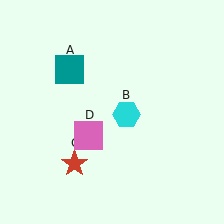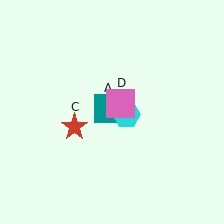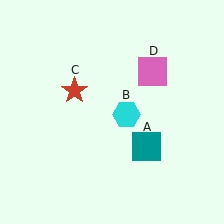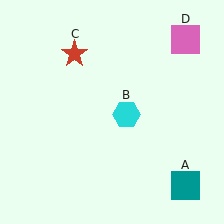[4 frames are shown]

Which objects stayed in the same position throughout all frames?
Cyan hexagon (object B) remained stationary.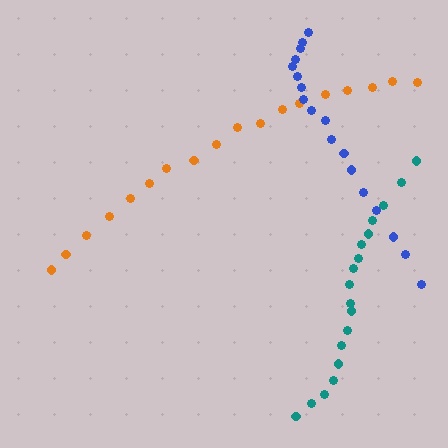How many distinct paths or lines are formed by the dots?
There are 3 distinct paths.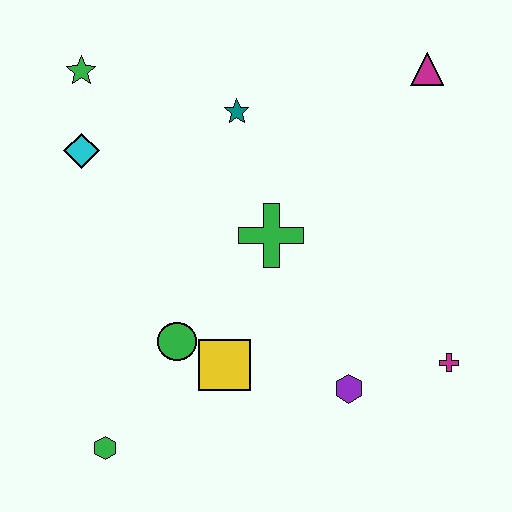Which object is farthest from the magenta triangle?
The green hexagon is farthest from the magenta triangle.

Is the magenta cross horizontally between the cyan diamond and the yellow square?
No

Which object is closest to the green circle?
The yellow square is closest to the green circle.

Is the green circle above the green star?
No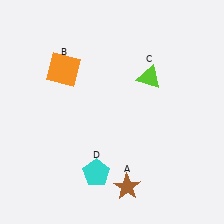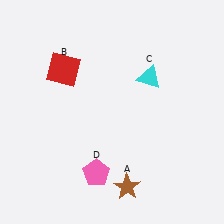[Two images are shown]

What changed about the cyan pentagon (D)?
In Image 1, D is cyan. In Image 2, it changed to pink.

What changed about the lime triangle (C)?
In Image 1, C is lime. In Image 2, it changed to cyan.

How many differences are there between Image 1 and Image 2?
There are 3 differences between the two images.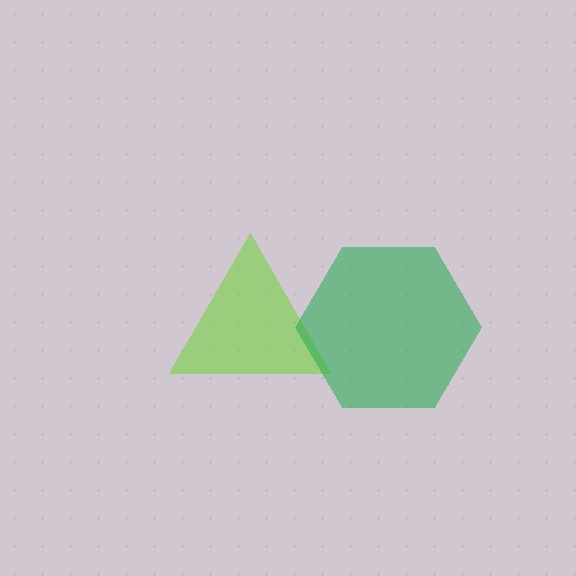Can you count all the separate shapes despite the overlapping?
Yes, there are 2 separate shapes.